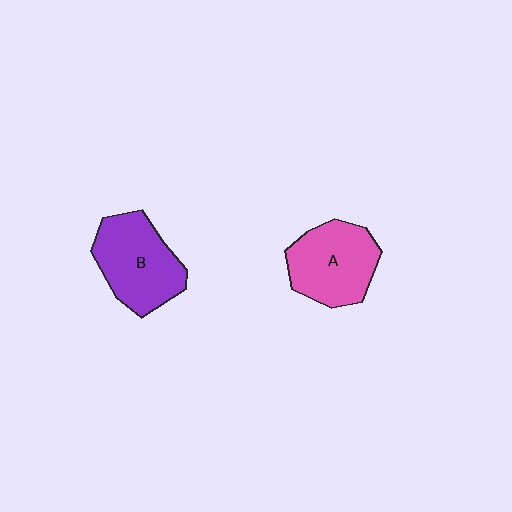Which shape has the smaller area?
Shape A (pink).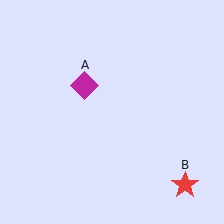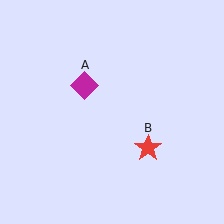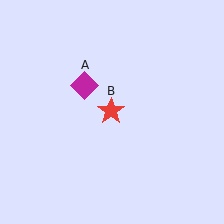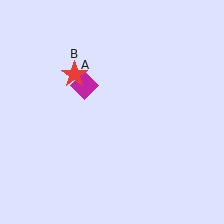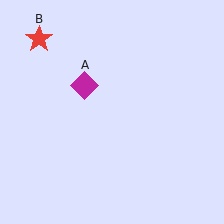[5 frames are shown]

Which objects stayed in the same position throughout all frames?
Magenta diamond (object A) remained stationary.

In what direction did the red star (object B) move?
The red star (object B) moved up and to the left.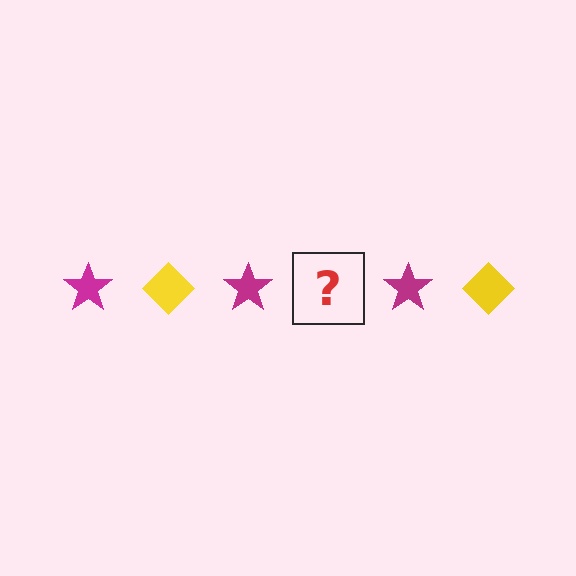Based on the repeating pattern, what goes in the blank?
The blank should be a yellow diamond.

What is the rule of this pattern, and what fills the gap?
The rule is that the pattern alternates between magenta star and yellow diamond. The gap should be filled with a yellow diamond.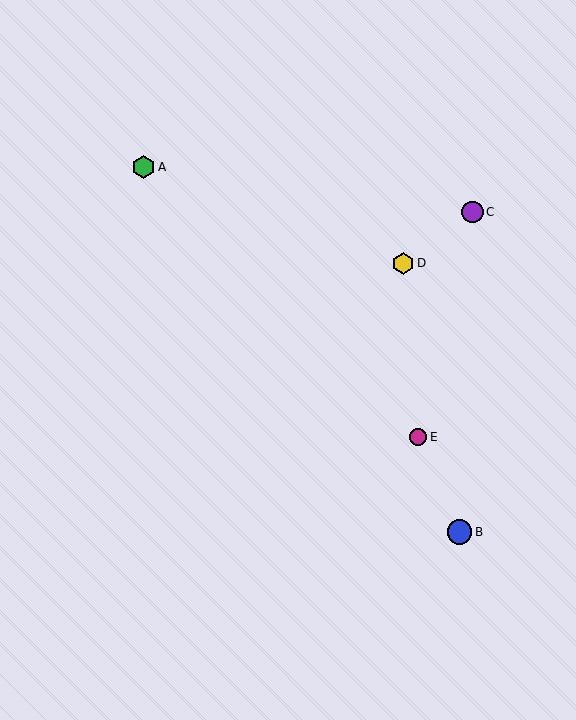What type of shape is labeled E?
Shape E is a magenta circle.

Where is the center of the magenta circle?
The center of the magenta circle is at (418, 437).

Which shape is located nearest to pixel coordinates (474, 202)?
The purple circle (labeled C) at (472, 212) is nearest to that location.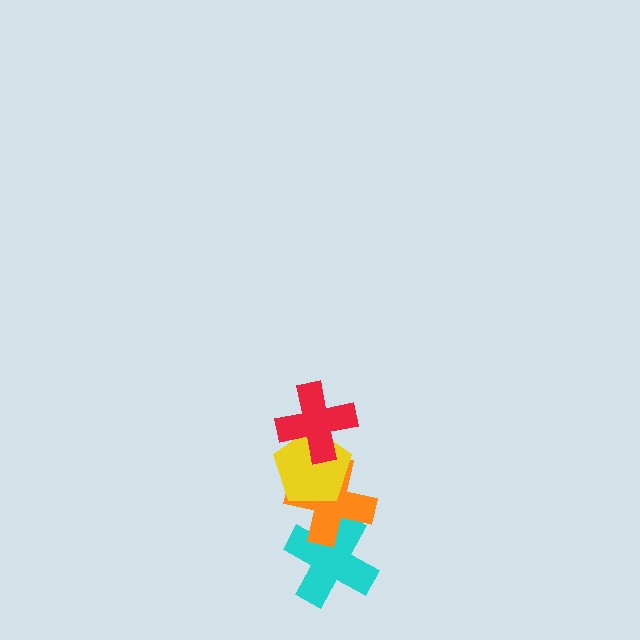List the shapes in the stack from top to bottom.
From top to bottom: the red cross, the yellow pentagon, the orange cross, the cyan cross.